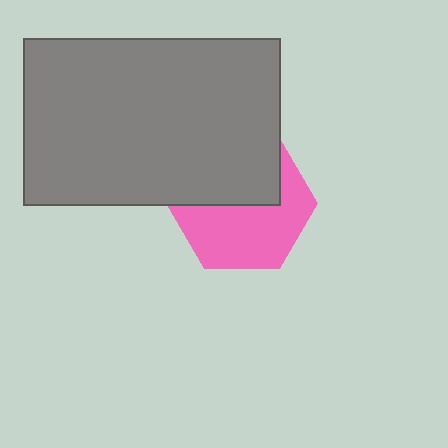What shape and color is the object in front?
The object in front is a gray rectangle.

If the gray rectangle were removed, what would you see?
You would see the complete pink hexagon.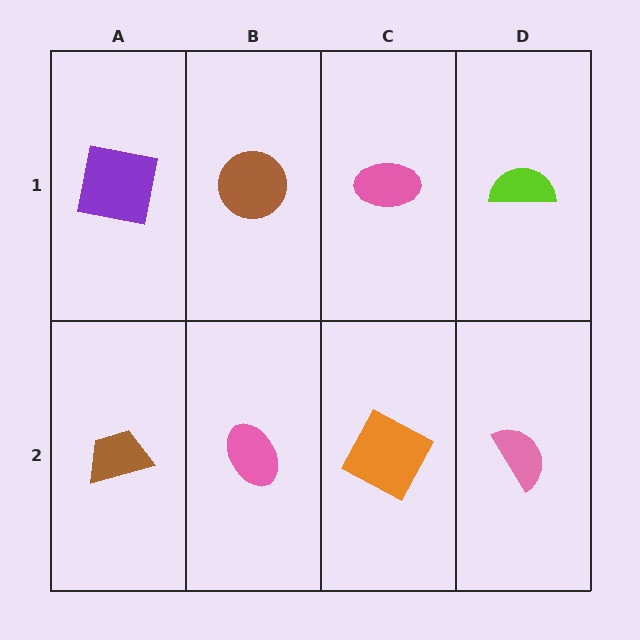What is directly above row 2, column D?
A lime semicircle.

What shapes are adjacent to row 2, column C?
A pink ellipse (row 1, column C), a pink ellipse (row 2, column B), a pink semicircle (row 2, column D).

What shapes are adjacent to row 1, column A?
A brown trapezoid (row 2, column A), a brown circle (row 1, column B).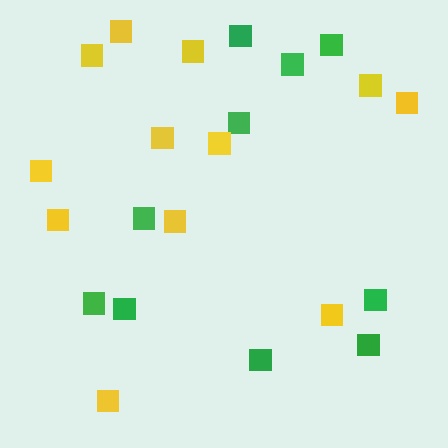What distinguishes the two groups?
There are 2 groups: one group of green squares (10) and one group of yellow squares (12).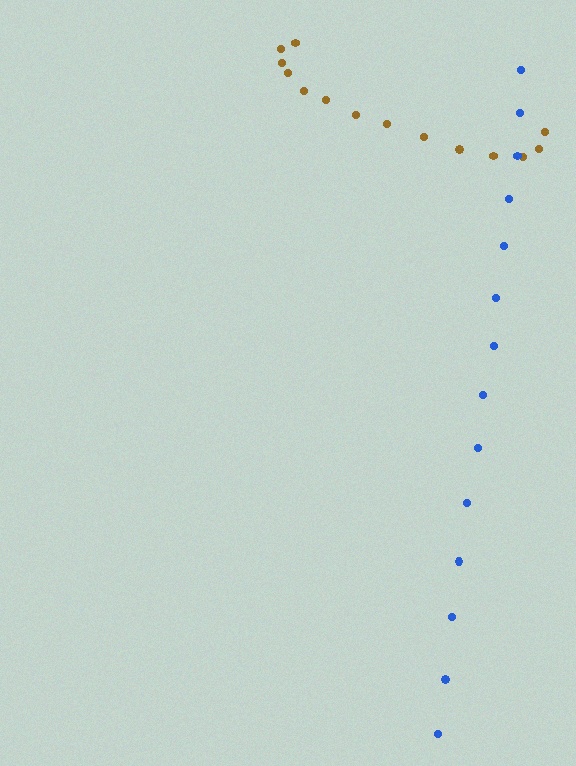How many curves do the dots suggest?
There are 2 distinct paths.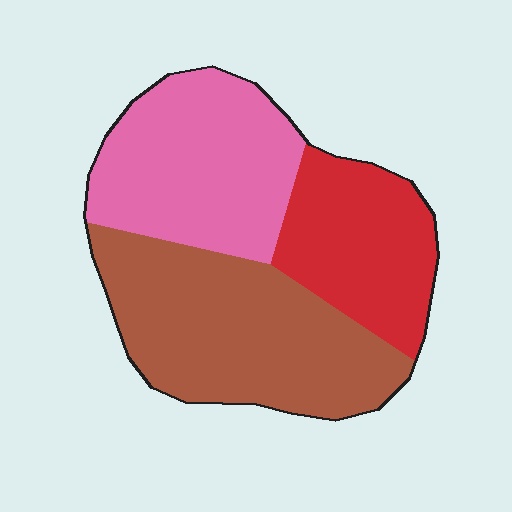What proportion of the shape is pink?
Pink covers around 35% of the shape.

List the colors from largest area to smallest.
From largest to smallest: brown, pink, red.